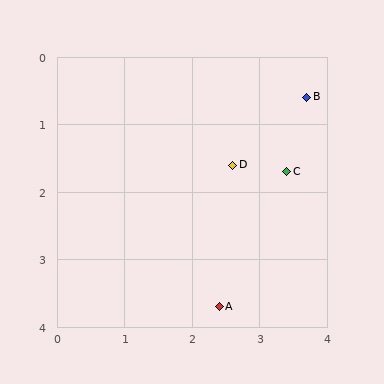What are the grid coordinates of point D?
Point D is at approximately (2.6, 1.6).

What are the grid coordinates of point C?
Point C is at approximately (3.4, 1.7).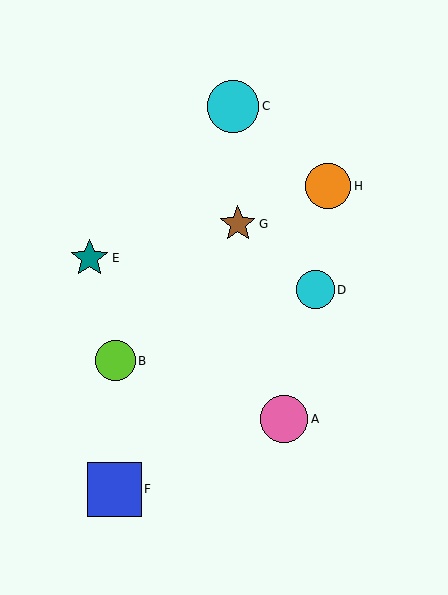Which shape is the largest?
The blue square (labeled F) is the largest.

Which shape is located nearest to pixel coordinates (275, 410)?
The pink circle (labeled A) at (284, 419) is nearest to that location.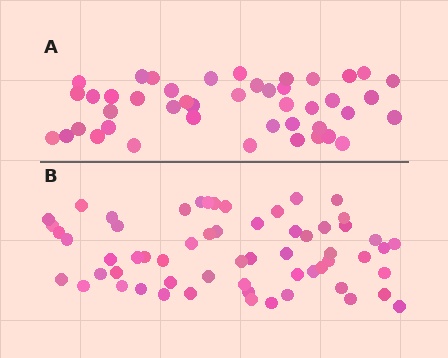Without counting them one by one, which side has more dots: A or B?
Region B (the bottom region) has more dots.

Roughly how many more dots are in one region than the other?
Region B has approximately 15 more dots than region A.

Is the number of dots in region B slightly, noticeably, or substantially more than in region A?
Region B has noticeably more, but not dramatically so. The ratio is roughly 1.4 to 1.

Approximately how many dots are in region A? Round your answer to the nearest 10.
About 40 dots. (The exact count is 44, which rounds to 40.)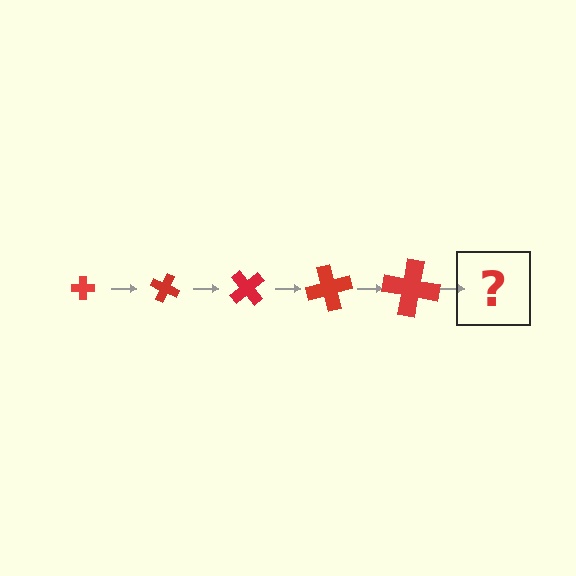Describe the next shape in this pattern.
It should be a cross, larger than the previous one and rotated 125 degrees from the start.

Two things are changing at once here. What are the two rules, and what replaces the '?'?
The two rules are that the cross grows larger each step and it rotates 25 degrees each step. The '?' should be a cross, larger than the previous one and rotated 125 degrees from the start.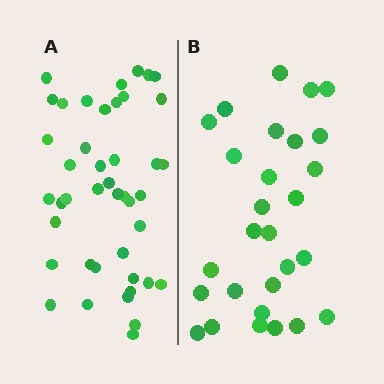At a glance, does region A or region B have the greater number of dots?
Region A (the left region) has more dots.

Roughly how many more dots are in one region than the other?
Region A has approximately 15 more dots than region B.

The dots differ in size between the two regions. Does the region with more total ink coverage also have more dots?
No. Region B has more total ink coverage because its dots are larger, but region A actually contains more individual dots. Total area can be misleading — the number of items is what matters here.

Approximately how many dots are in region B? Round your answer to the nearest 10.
About 30 dots. (The exact count is 28, which rounds to 30.)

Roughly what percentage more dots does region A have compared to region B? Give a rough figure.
About 55% more.